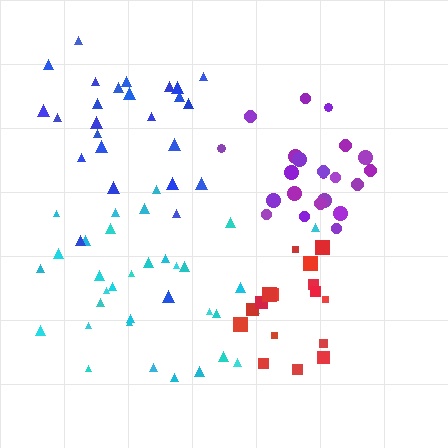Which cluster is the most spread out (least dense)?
Blue.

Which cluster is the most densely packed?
Purple.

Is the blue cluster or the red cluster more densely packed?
Red.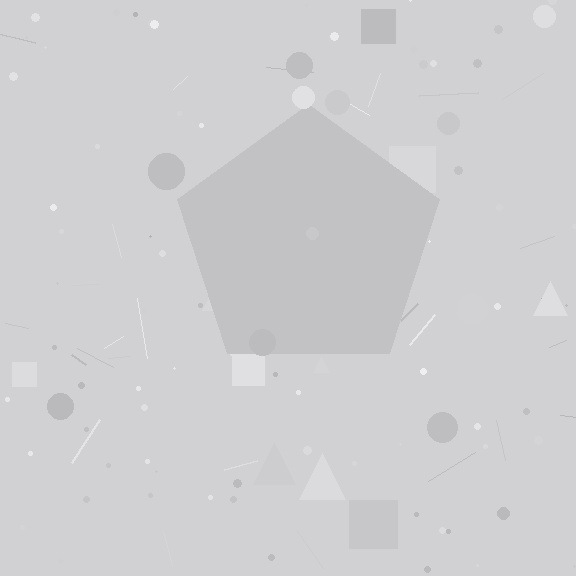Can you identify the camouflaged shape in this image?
The camouflaged shape is a pentagon.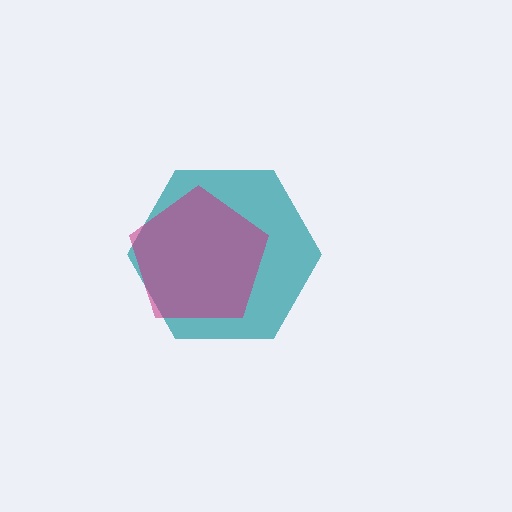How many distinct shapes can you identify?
There are 2 distinct shapes: a teal hexagon, a magenta pentagon.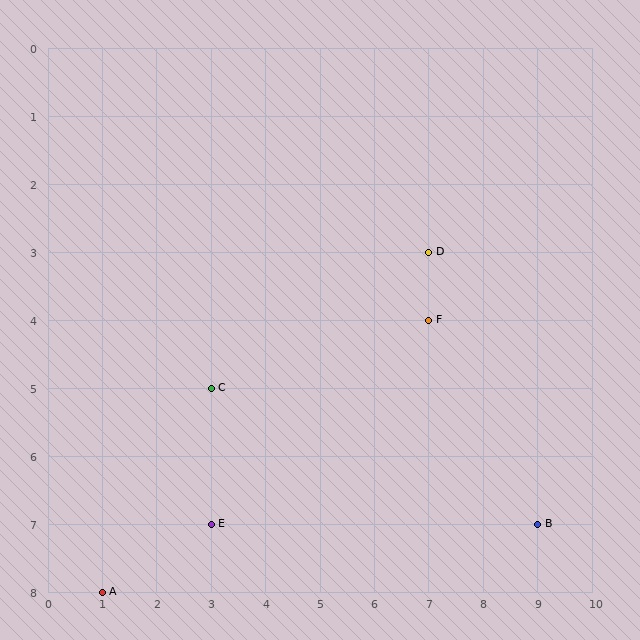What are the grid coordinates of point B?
Point B is at grid coordinates (9, 7).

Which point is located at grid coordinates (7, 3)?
Point D is at (7, 3).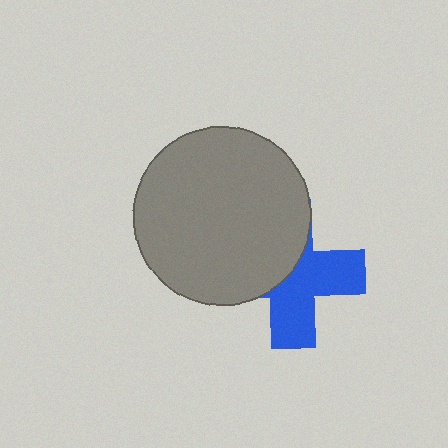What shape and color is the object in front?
The object in front is a gray circle.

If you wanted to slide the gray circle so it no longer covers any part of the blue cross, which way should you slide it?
Slide it toward the upper-left — that is the most direct way to separate the two shapes.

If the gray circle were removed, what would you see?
You would see the complete blue cross.